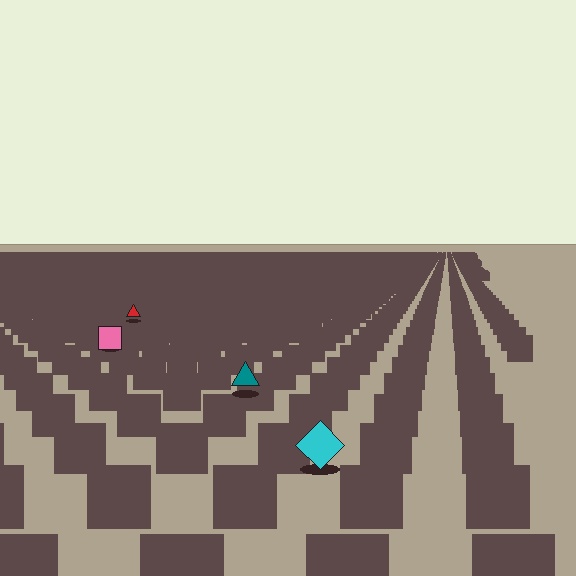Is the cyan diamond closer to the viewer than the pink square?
Yes. The cyan diamond is closer — you can tell from the texture gradient: the ground texture is coarser near it.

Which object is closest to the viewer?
The cyan diamond is closest. The texture marks near it are larger and more spread out.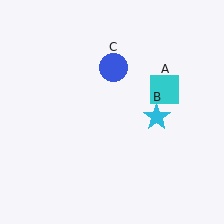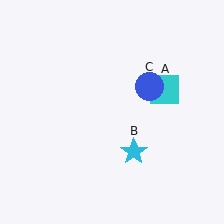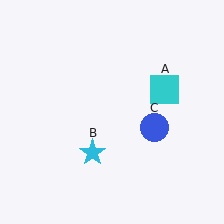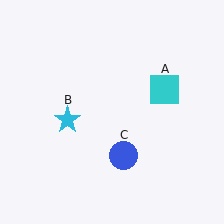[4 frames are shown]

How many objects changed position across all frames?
2 objects changed position: cyan star (object B), blue circle (object C).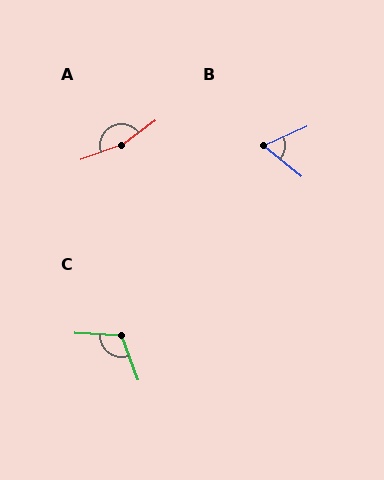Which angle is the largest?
A, at approximately 164 degrees.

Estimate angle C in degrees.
Approximately 113 degrees.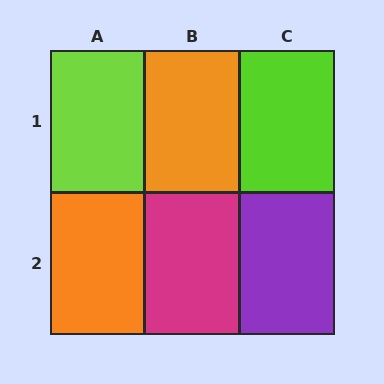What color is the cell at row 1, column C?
Lime.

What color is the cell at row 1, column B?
Orange.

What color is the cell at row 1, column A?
Lime.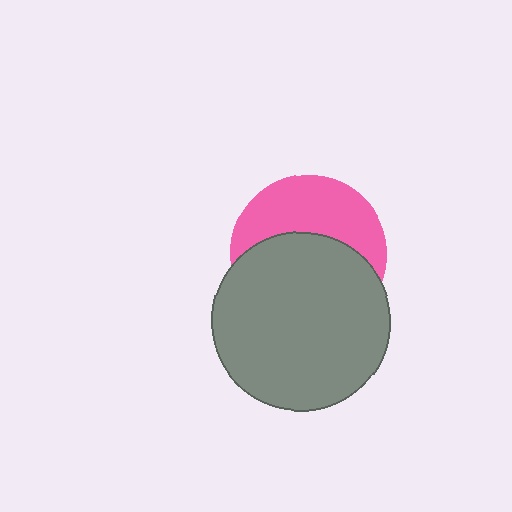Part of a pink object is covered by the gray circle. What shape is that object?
It is a circle.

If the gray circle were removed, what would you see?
You would see the complete pink circle.